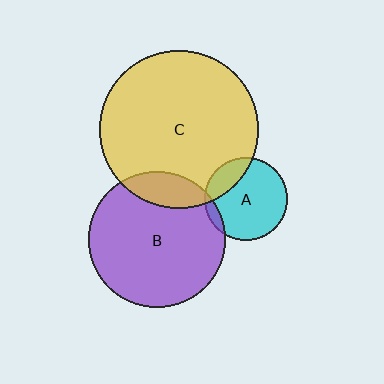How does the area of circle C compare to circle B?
Approximately 1.3 times.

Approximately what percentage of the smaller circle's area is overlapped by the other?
Approximately 15%.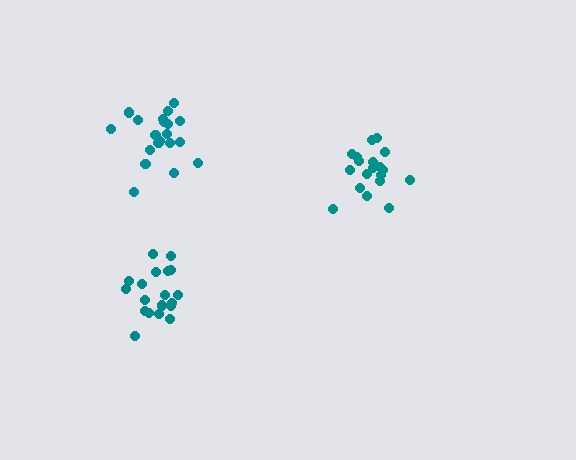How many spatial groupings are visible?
There are 3 spatial groupings.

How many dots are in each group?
Group 1: 19 dots, Group 2: 19 dots, Group 3: 20 dots (58 total).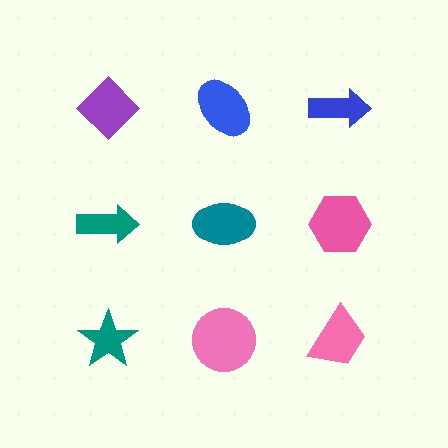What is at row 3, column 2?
A pink circle.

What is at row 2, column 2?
A teal ellipse.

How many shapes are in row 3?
3 shapes.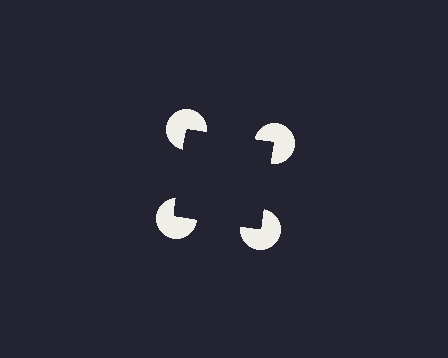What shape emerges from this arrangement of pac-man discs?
An illusory square — its edges are inferred from the aligned wedge cuts in the pac-man discs, not physically drawn.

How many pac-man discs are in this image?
There are 4 — one at each vertex of the illusory square.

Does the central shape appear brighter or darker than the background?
It typically appears slightly darker than the background, even though no actual brightness change is drawn.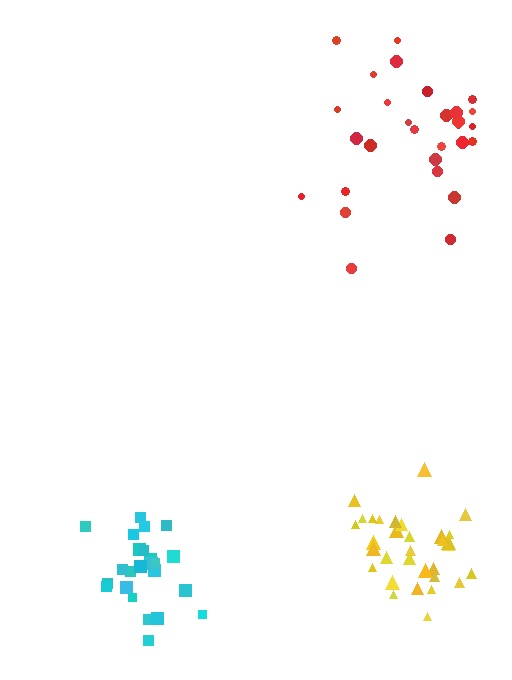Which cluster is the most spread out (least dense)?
Red.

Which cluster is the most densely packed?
Yellow.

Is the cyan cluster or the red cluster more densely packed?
Cyan.